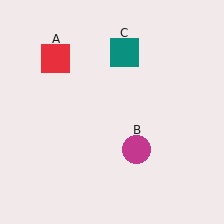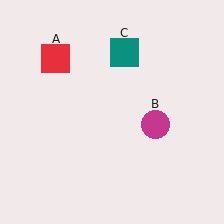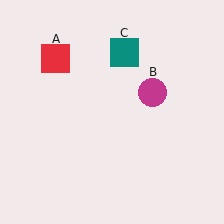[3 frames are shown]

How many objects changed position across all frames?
1 object changed position: magenta circle (object B).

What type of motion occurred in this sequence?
The magenta circle (object B) rotated counterclockwise around the center of the scene.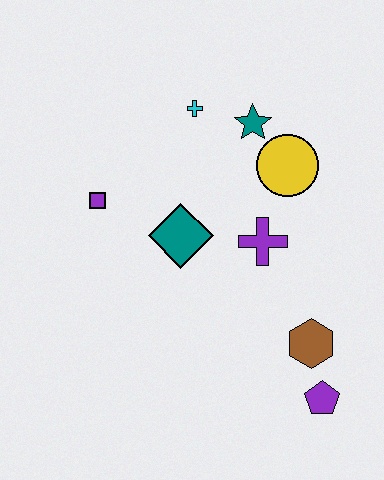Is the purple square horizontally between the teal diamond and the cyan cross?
No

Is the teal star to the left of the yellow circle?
Yes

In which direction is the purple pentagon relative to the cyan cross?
The purple pentagon is below the cyan cross.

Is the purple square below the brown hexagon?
No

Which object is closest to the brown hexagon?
The purple pentagon is closest to the brown hexagon.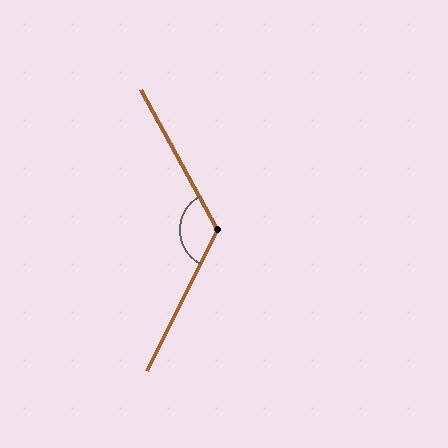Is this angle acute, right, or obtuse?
It is obtuse.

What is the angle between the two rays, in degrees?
Approximately 125 degrees.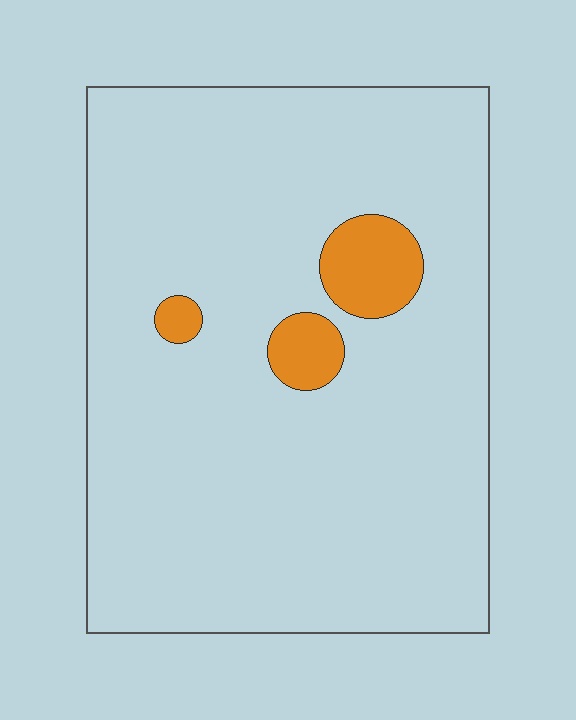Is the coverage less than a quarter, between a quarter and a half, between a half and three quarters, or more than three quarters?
Less than a quarter.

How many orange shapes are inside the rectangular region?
3.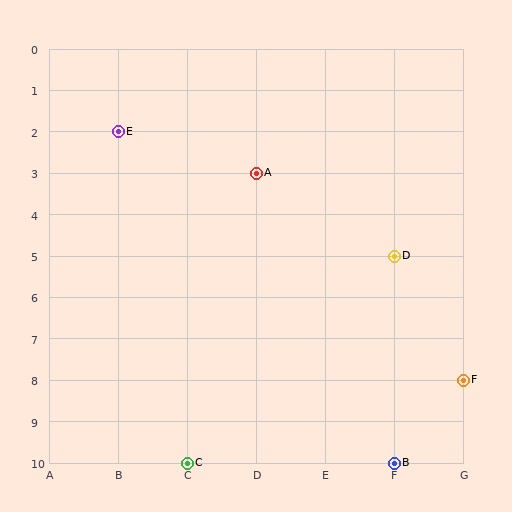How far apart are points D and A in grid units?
Points D and A are 2 columns and 2 rows apart (about 2.8 grid units diagonally).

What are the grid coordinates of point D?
Point D is at grid coordinates (F, 5).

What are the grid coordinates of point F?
Point F is at grid coordinates (G, 8).